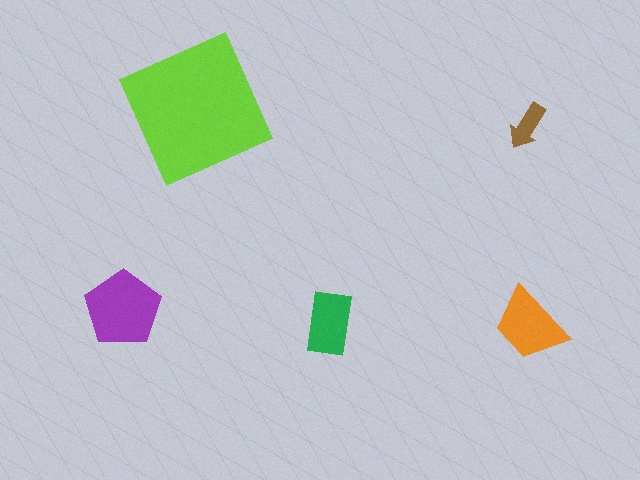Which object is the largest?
The lime square.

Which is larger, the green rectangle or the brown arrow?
The green rectangle.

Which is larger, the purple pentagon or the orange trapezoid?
The purple pentagon.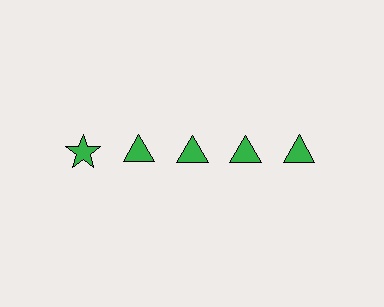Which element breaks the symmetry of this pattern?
The green star in the top row, leftmost column breaks the symmetry. All other shapes are green triangles.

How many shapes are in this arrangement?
There are 5 shapes arranged in a grid pattern.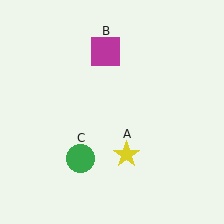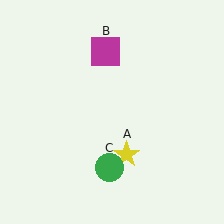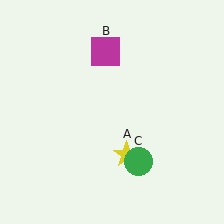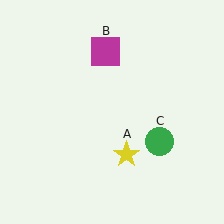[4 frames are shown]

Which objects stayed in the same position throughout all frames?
Yellow star (object A) and magenta square (object B) remained stationary.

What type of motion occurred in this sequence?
The green circle (object C) rotated counterclockwise around the center of the scene.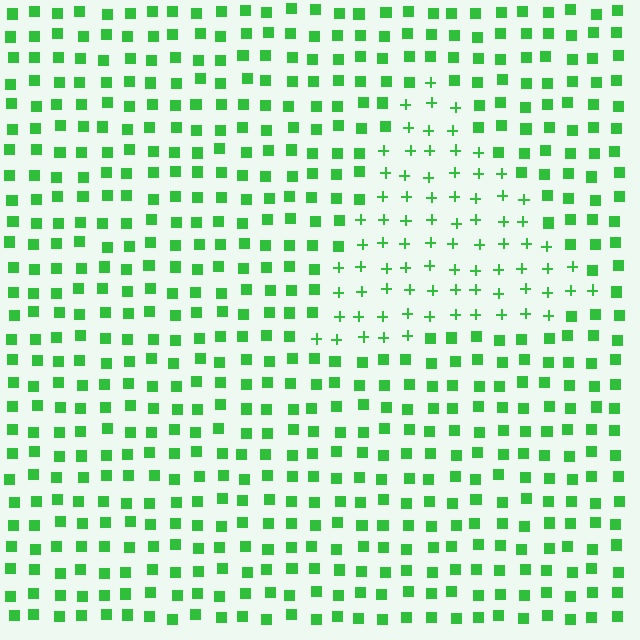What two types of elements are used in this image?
The image uses plus signs inside the triangle region and squares outside it.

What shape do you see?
I see a triangle.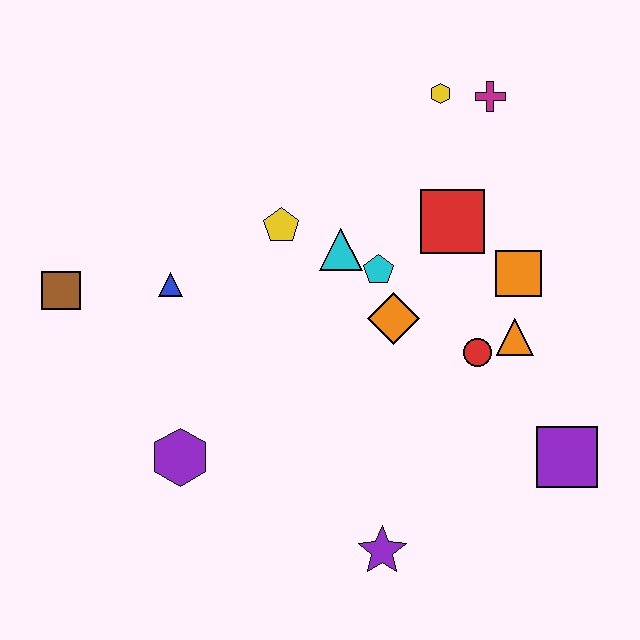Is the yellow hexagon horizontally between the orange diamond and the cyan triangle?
No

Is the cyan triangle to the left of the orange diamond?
Yes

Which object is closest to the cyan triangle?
The cyan pentagon is closest to the cyan triangle.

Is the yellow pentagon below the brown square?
No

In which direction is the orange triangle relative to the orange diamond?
The orange triangle is to the right of the orange diamond.